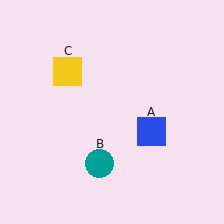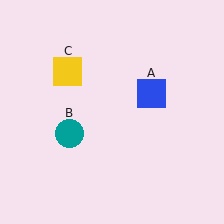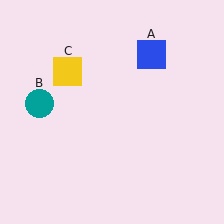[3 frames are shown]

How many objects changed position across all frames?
2 objects changed position: blue square (object A), teal circle (object B).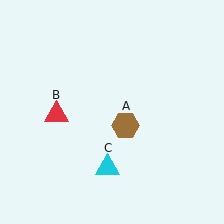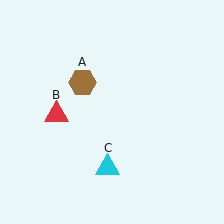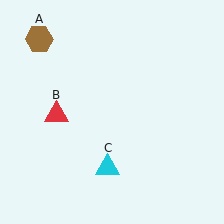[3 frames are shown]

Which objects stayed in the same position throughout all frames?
Red triangle (object B) and cyan triangle (object C) remained stationary.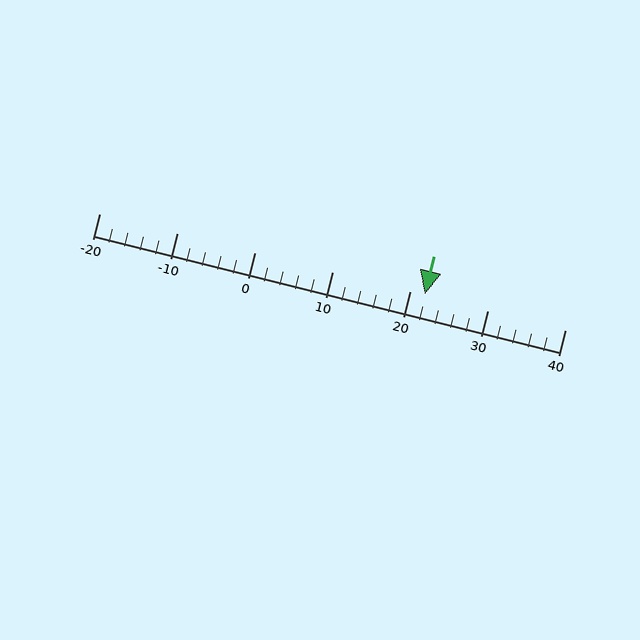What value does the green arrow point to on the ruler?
The green arrow points to approximately 22.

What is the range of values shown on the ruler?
The ruler shows values from -20 to 40.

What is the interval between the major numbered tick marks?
The major tick marks are spaced 10 units apart.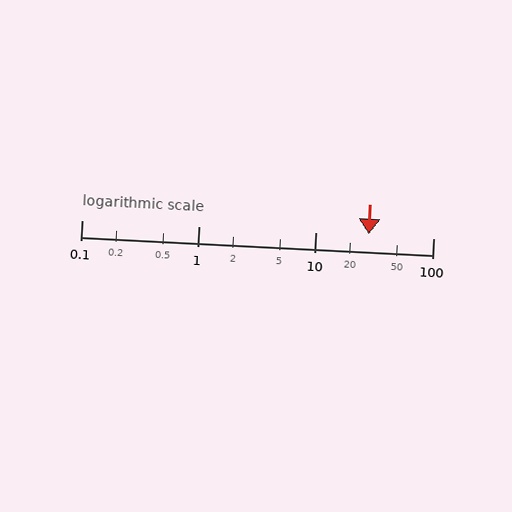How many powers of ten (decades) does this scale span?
The scale spans 3 decades, from 0.1 to 100.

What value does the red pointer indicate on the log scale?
The pointer indicates approximately 28.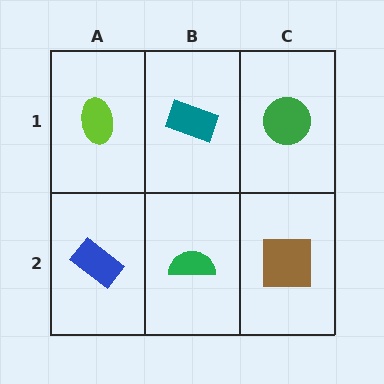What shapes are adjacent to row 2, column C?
A green circle (row 1, column C), a green semicircle (row 2, column B).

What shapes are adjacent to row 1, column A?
A blue rectangle (row 2, column A), a teal rectangle (row 1, column B).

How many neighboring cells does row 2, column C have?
2.